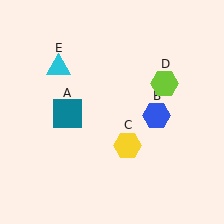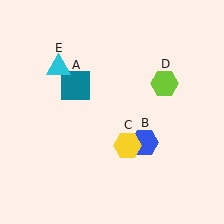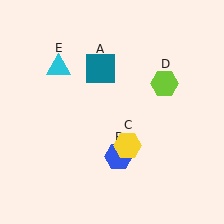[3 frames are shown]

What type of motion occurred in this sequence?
The teal square (object A), blue hexagon (object B) rotated clockwise around the center of the scene.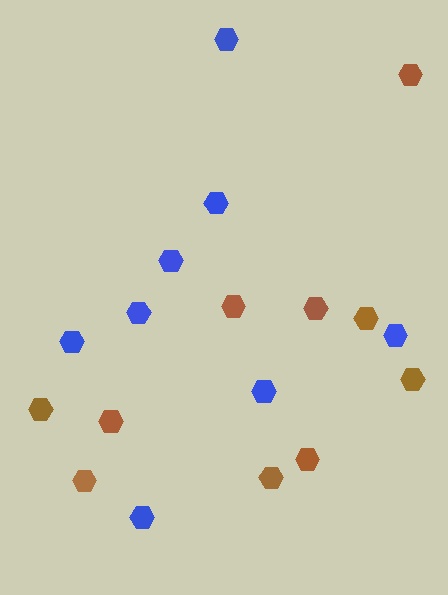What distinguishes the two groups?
There are 2 groups: one group of brown hexagons (10) and one group of blue hexagons (8).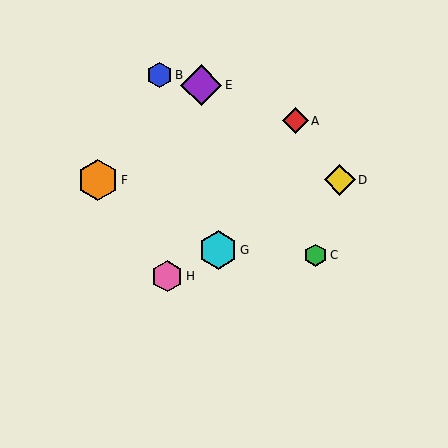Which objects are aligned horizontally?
Objects D, F are aligned horizontally.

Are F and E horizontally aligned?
No, F is at y≈180 and E is at y≈85.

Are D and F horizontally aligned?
Yes, both are at y≈180.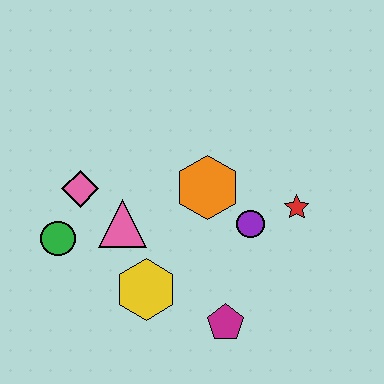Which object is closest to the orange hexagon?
The purple circle is closest to the orange hexagon.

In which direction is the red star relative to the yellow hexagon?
The red star is to the right of the yellow hexagon.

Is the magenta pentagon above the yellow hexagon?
No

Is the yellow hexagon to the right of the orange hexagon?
No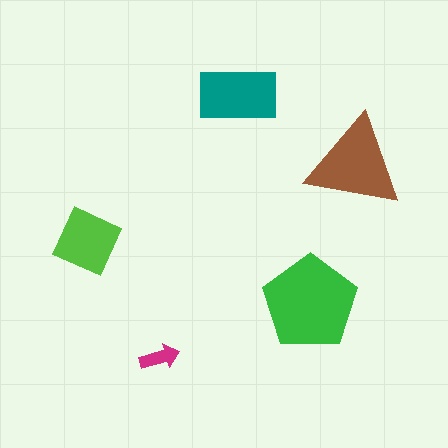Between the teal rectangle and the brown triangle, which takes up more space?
The brown triangle.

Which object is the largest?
The green pentagon.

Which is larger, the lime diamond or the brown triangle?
The brown triangle.